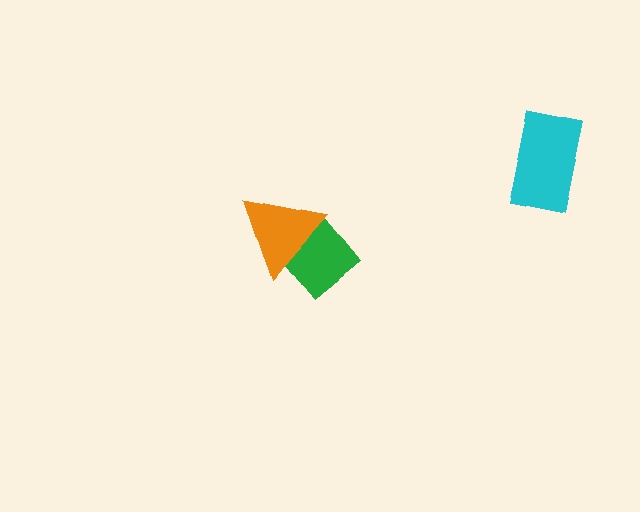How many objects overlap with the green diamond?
1 object overlaps with the green diamond.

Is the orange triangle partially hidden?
No, no other shape covers it.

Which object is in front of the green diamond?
The orange triangle is in front of the green diamond.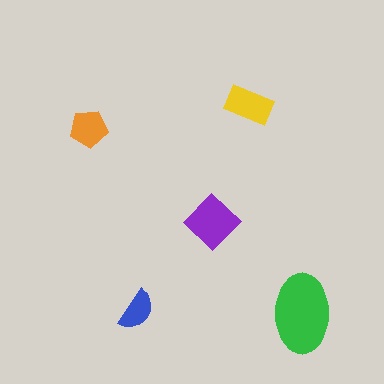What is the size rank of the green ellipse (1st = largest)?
1st.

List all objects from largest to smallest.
The green ellipse, the purple diamond, the yellow rectangle, the orange pentagon, the blue semicircle.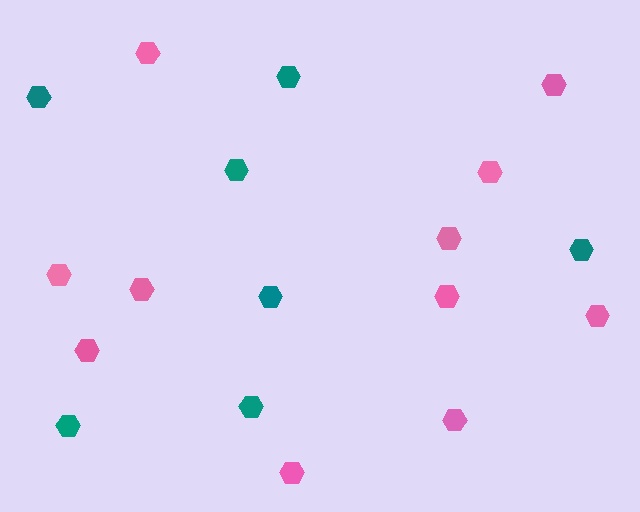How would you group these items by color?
There are 2 groups: one group of teal hexagons (7) and one group of pink hexagons (11).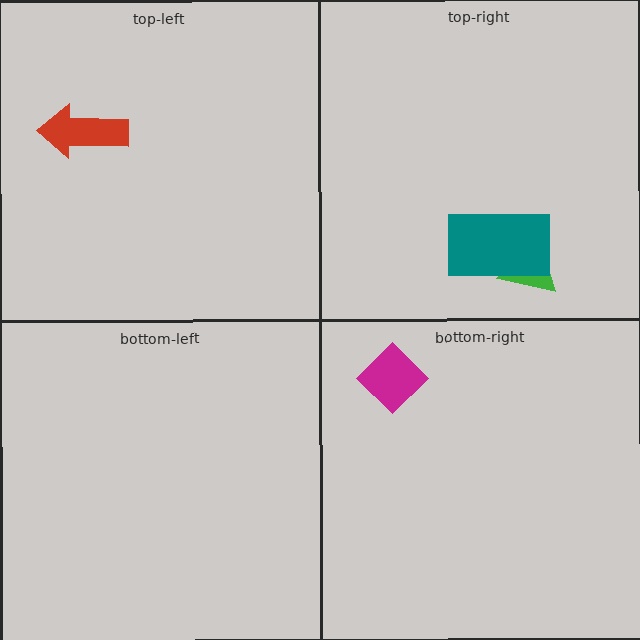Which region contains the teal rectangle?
The top-right region.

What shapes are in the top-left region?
The red arrow.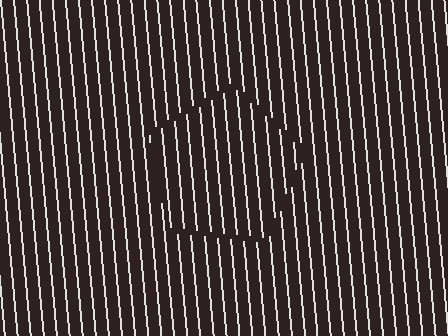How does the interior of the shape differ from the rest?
The interior of the shape contains the same grating, shifted by half a period — the contour is defined by the phase discontinuity where line-ends from the inner and outer gratings abut.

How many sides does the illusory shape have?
5 sides — the line-ends trace a pentagon.